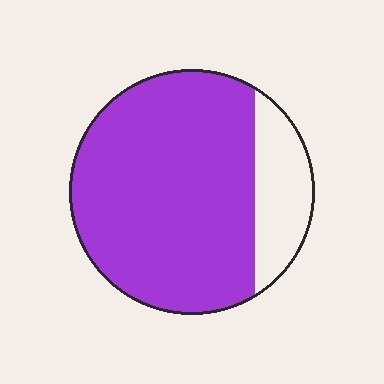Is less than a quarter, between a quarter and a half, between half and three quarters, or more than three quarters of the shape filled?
More than three quarters.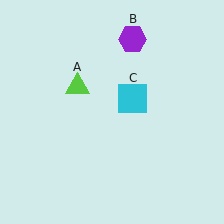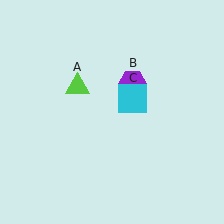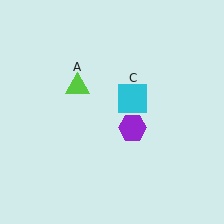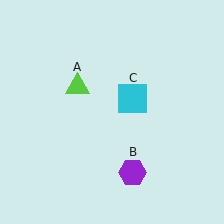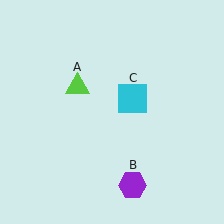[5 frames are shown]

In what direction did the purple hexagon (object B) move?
The purple hexagon (object B) moved down.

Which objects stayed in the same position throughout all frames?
Lime triangle (object A) and cyan square (object C) remained stationary.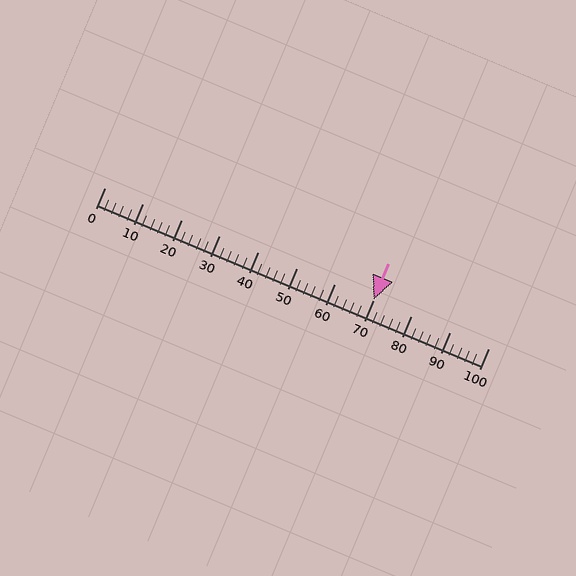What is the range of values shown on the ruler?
The ruler shows values from 0 to 100.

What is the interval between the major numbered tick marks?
The major tick marks are spaced 10 units apart.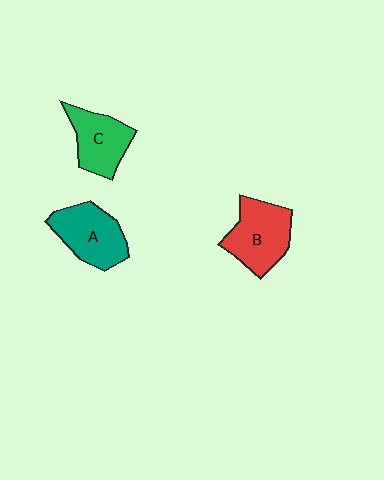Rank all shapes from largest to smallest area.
From largest to smallest: B (red), A (teal), C (green).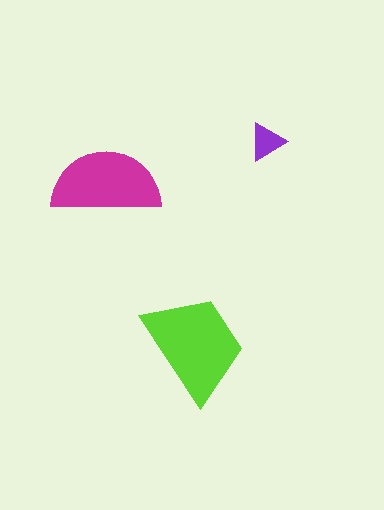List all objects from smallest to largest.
The purple triangle, the magenta semicircle, the lime trapezoid.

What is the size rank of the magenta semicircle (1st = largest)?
2nd.